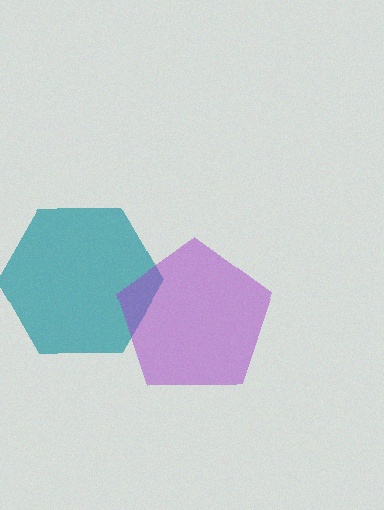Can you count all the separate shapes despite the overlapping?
Yes, there are 2 separate shapes.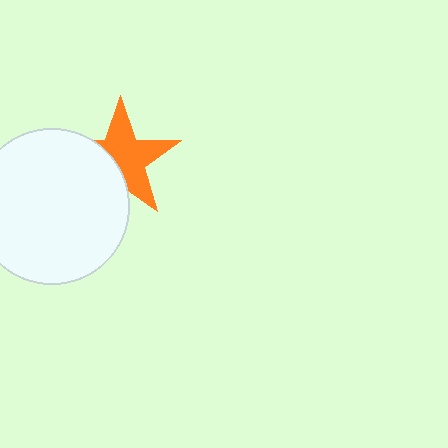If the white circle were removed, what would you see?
You would see the complete orange star.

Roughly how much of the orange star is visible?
About half of it is visible (roughly 62%).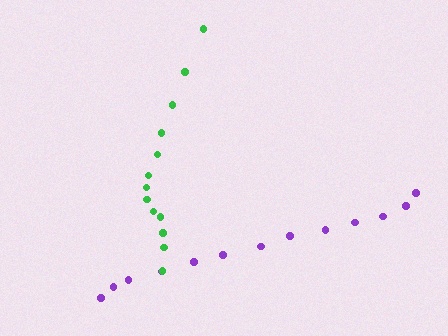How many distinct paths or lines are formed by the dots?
There are 2 distinct paths.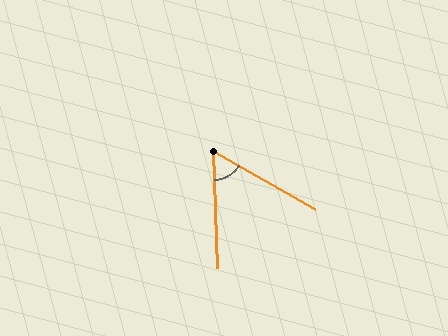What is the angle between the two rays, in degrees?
Approximately 59 degrees.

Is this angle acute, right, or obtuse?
It is acute.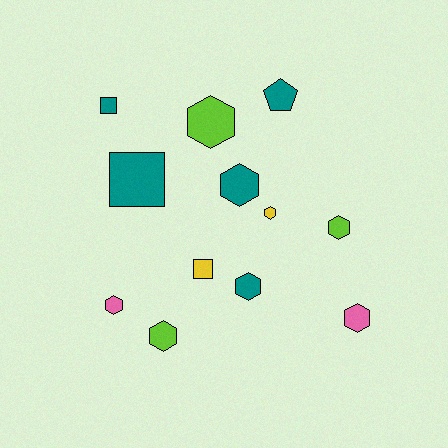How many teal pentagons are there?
There is 1 teal pentagon.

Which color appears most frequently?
Teal, with 5 objects.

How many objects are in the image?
There are 12 objects.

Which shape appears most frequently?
Hexagon, with 8 objects.